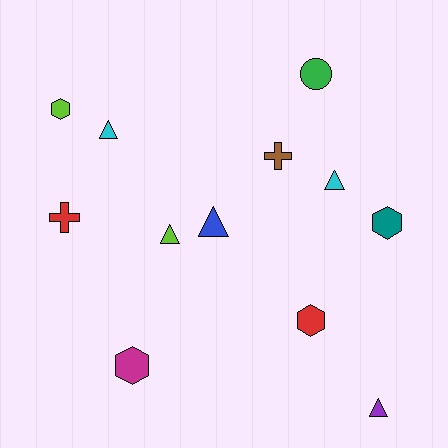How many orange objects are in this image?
There are no orange objects.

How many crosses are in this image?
There are 2 crosses.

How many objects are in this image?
There are 12 objects.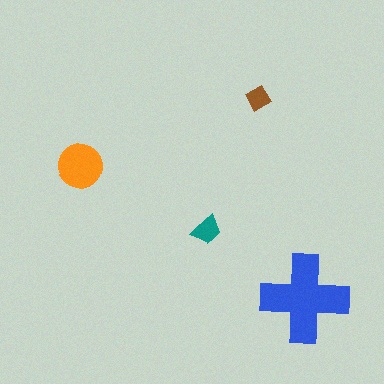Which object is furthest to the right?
The blue cross is rightmost.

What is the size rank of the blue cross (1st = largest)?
1st.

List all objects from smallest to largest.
The brown diamond, the teal trapezoid, the orange circle, the blue cross.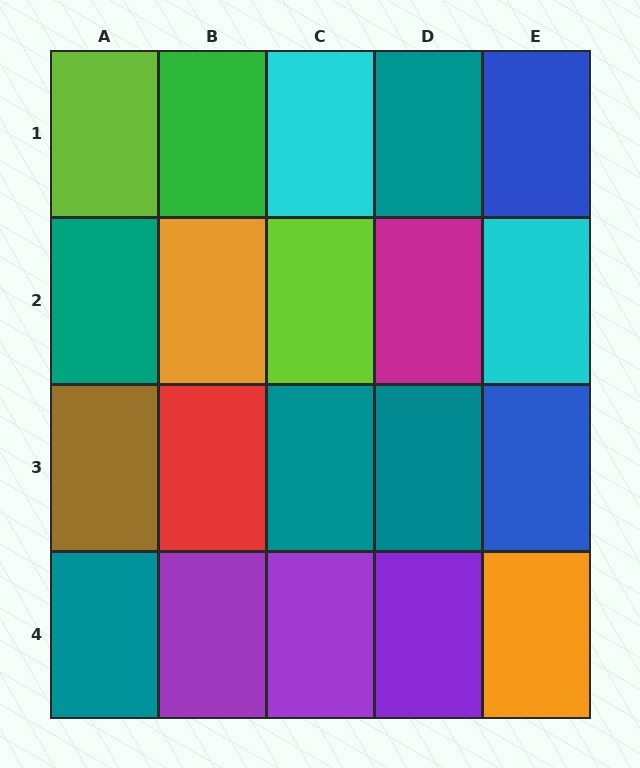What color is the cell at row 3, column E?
Blue.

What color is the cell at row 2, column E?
Cyan.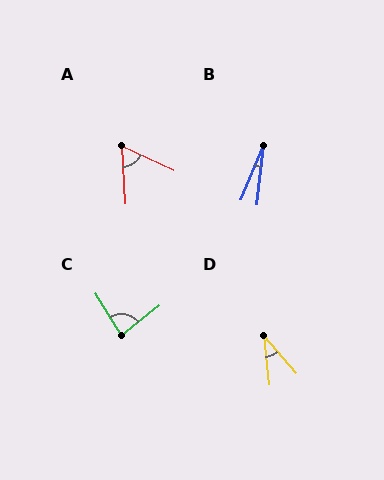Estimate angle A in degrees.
Approximately 62 degrees.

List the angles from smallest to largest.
B (16°), D (34°), A (62°), C (84°).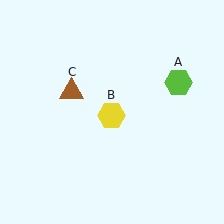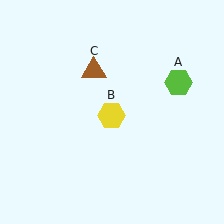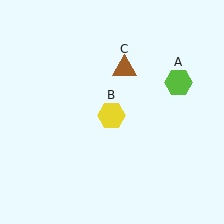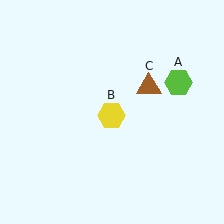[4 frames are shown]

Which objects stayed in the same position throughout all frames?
Lime hexagon (object A) and yellow hexagon (object B) remained stationary.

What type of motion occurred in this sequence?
The brown triangle (object C) rotated clockwise around the center of the scene.